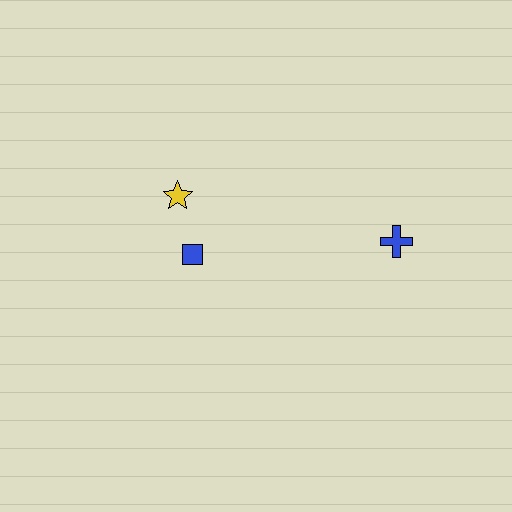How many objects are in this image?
There are 3 objects.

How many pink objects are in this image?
There are no pink objects.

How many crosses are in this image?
There is 1 cross.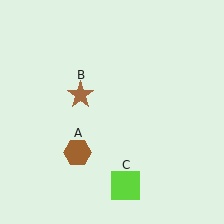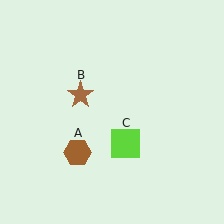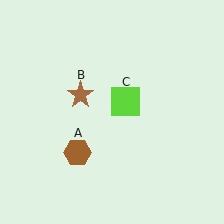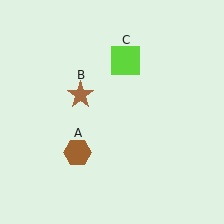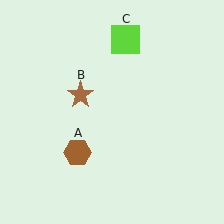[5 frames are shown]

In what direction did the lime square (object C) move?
The lime square (object C) moved up.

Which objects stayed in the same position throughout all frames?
Brown hexagon (object A) and brown star (object B) remained stationary.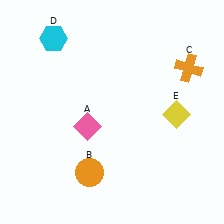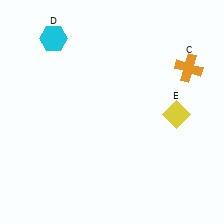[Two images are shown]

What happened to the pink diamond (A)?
The pink diamond (A) was removed in Image 2. It was in the bottom-left area of Image 1.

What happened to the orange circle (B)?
The orange circle (B) was removed in Image 2. It was in the bottom-left area of Image 1.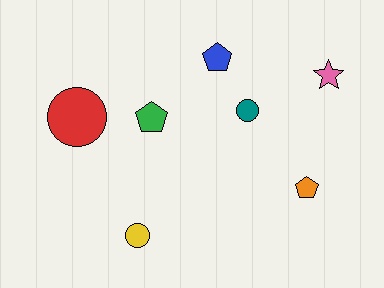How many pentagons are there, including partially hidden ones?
There are 3 pentagons.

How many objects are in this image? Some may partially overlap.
There are 7 objects.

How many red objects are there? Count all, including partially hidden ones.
There is 1 red object.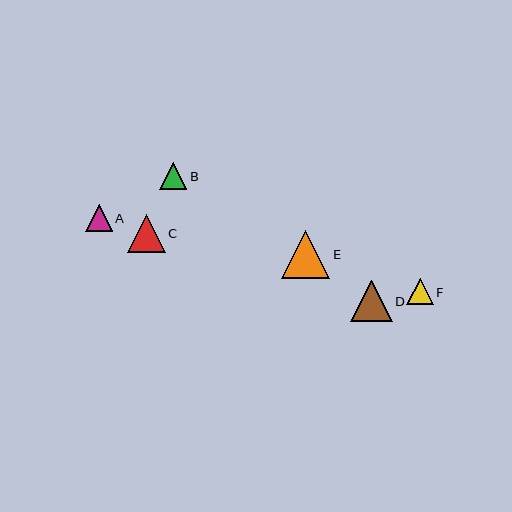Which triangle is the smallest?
Triangle F is the smallest with a size of approximately 26 pixels.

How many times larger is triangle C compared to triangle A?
Triangle C is approximately 1.4 times the size of triangle A.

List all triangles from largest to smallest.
From largest to smallest: E, D, C, B, A, F.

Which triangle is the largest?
Triangle E is the largest with a size of approximately 48 pixels.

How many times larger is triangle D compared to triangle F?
Triangle D is approximately 1.6 times the size of triangle F.